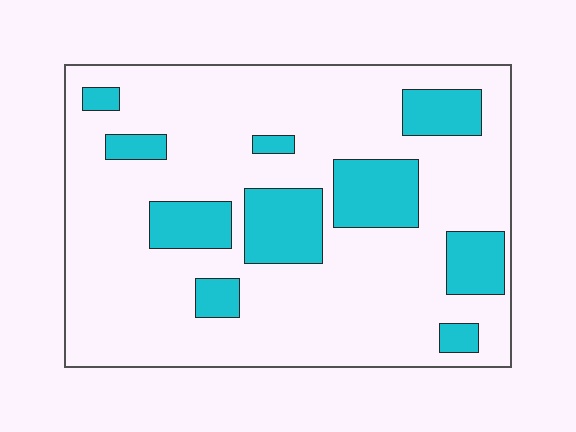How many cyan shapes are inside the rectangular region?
10.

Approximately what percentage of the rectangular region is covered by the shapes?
Approximately 20%.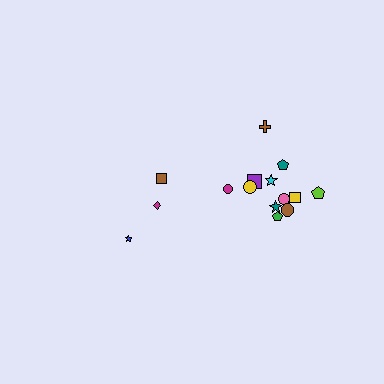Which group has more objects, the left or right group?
The right group.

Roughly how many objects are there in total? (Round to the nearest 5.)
Roughly 15 objects in total.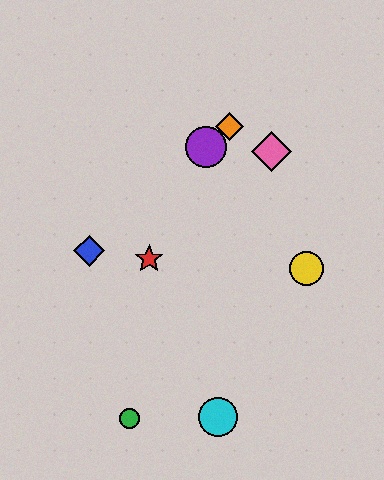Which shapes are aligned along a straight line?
The blue diamond, the purple circle, the orange diamond are aligned along a straight line.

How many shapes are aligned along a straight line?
3 shapes (the blue diamond, the purple circle, the orange diamond) are aligned along a straight line.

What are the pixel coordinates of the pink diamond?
The pink diamond is at (271, 151).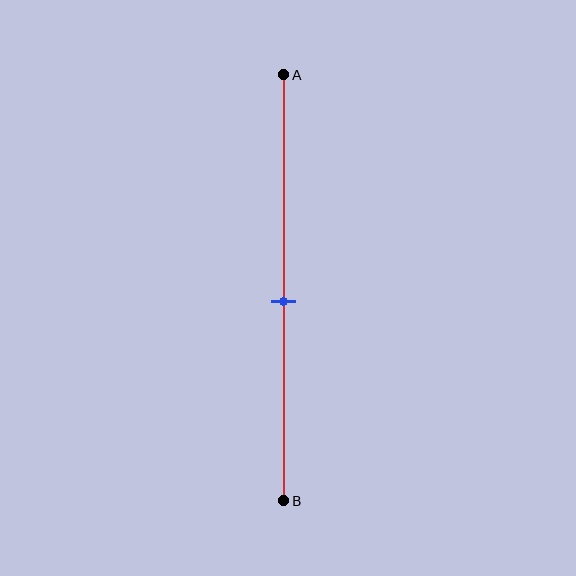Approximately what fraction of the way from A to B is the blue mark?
The blue mark is approximately 55% of the way from A to B.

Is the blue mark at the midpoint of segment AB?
No, the mark is at about 55% from A, not at the 50% midpoint.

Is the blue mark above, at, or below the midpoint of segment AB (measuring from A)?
The blue mark is below the midpoint of segment AB.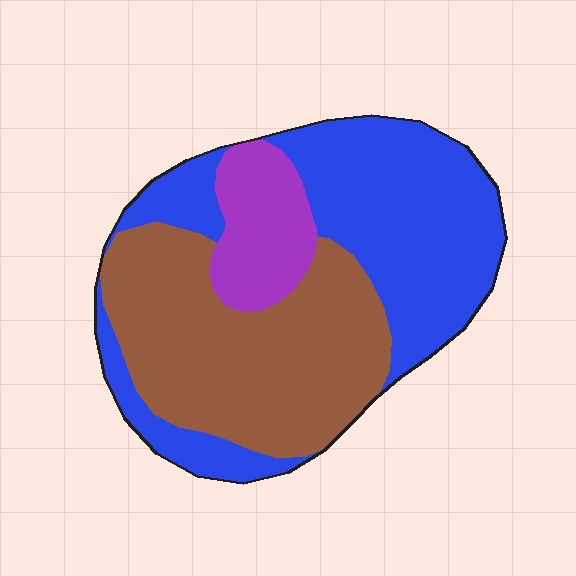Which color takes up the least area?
Purple, at roughly 15%.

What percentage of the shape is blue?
Blue covers about 45% of the shape.